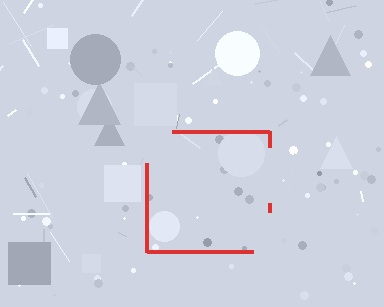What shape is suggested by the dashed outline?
The dashed outline suggests a square.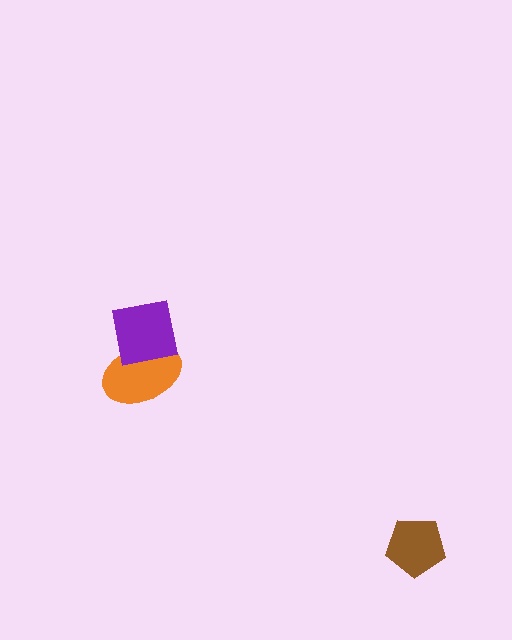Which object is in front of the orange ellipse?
The purple square is in front of the orange ellipse.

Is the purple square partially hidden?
No, no other shape covers it.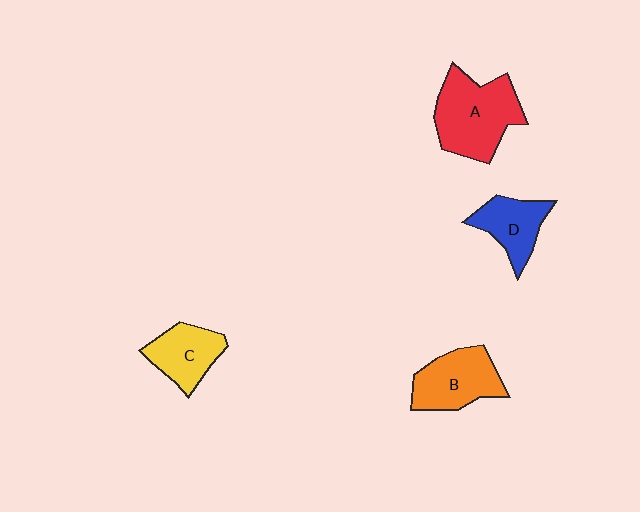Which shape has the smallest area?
Shape D (blue).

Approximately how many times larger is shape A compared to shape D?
Approximately 1.7 times.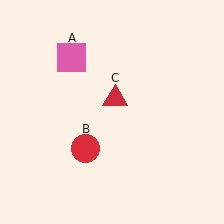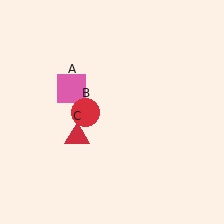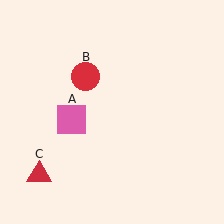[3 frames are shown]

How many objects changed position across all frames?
3 objects changed position: pink square (object A), red circle (object B), red triangle (object C).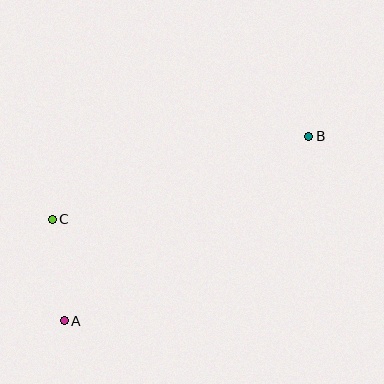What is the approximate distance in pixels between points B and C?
The distance between B and C is approximately 270 pixels.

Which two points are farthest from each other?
Points A and B are farthest from each other.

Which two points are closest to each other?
Points A and C are closest to each other.